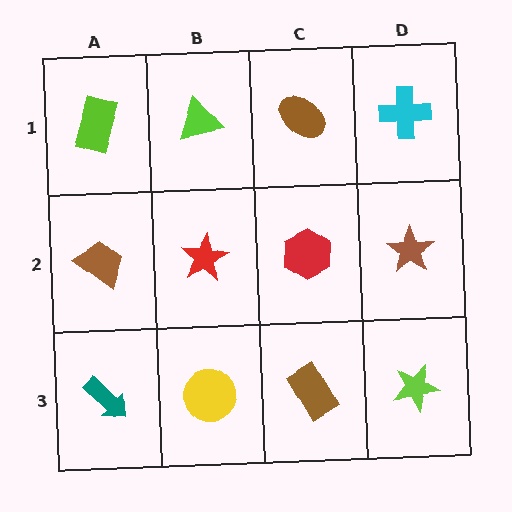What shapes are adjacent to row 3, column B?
A red star (row 2, column B), a teal arrow (row 3, column A), a brown rectangle (row 3, column C).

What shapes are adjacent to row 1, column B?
A red star (row 2, column B), a lime rectangle (row 1, column A), a brown ellipse (row 1, column C).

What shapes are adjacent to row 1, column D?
A brown star (row 2, column D), a brown ellipse (row 1, column C).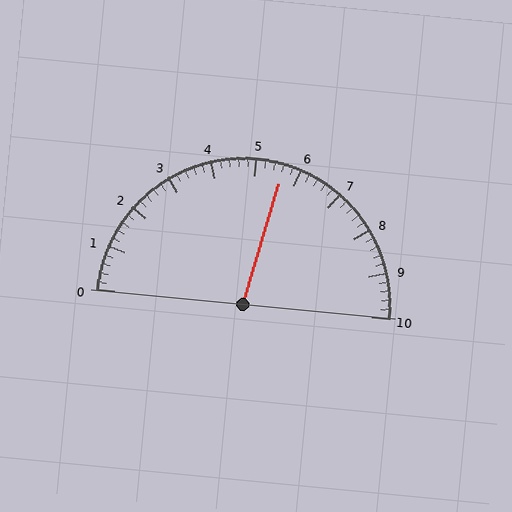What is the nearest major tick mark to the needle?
The nearest major tick mark is 6.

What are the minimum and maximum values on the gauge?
The gauge ranges from 0 to 10.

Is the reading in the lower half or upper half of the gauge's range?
The reading is in the upper half of the range (0 to 10).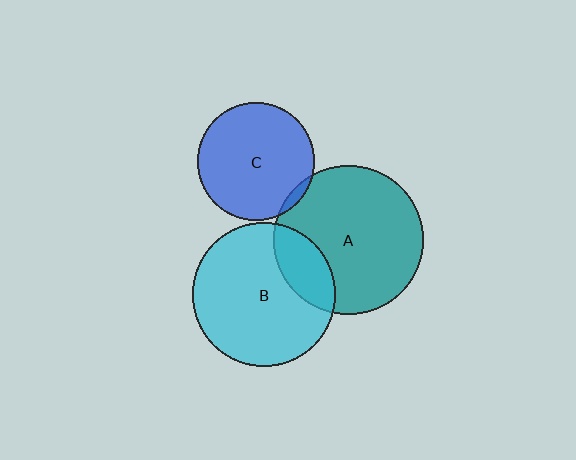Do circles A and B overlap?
Yes.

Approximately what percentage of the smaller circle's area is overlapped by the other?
Approximately 20%.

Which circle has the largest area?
Circle A (teal).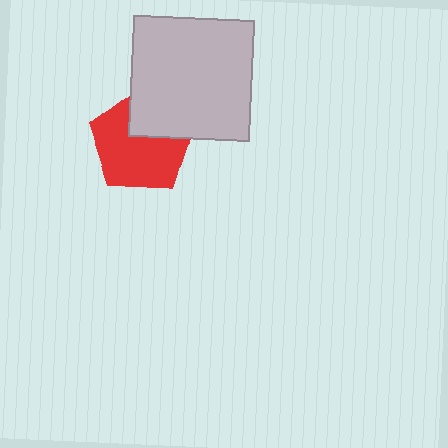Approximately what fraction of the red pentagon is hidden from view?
Roughly 31% of the red pentagon is hidden behind the light gray square.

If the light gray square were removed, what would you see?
You would see the complete red pentagon.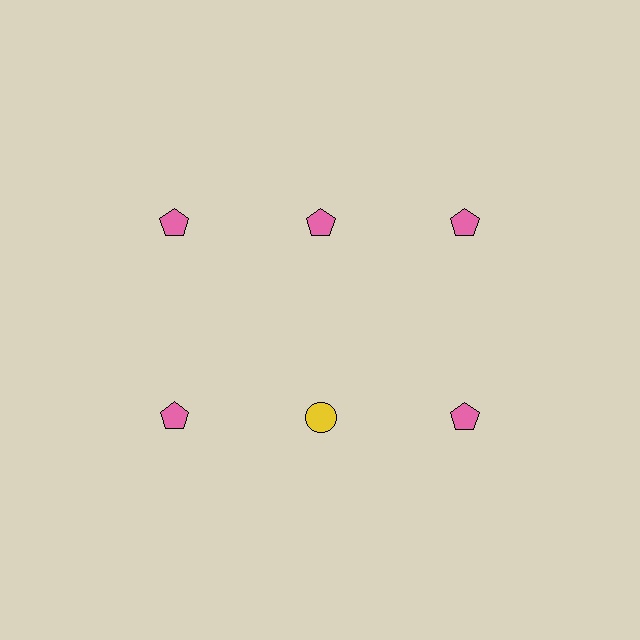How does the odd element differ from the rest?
It differs in both color (yellow instead of pink) and shape (circle instead of pentagon).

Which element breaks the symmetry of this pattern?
The yellow circle in the second row, second from left column breaks the symmetry. All other shapes are pink pentagons.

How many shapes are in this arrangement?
There are 6 shapes arranged in a grid pattern.